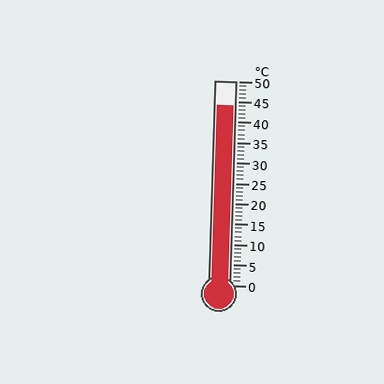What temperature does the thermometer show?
The thermometer shows approximately 44°C.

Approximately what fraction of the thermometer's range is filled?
The thermometer is filled to approximately 90% of its range.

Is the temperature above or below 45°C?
The temperature is below 45°C.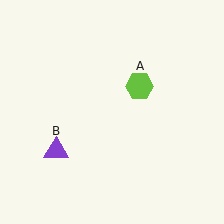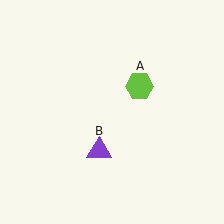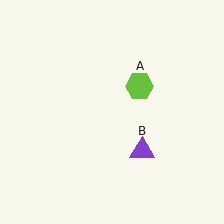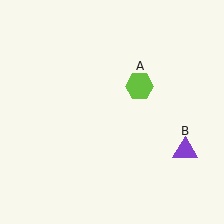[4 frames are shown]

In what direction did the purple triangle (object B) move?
The purple triangle (object B) moved right.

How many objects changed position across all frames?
1 object changed position: purple triangle (object B).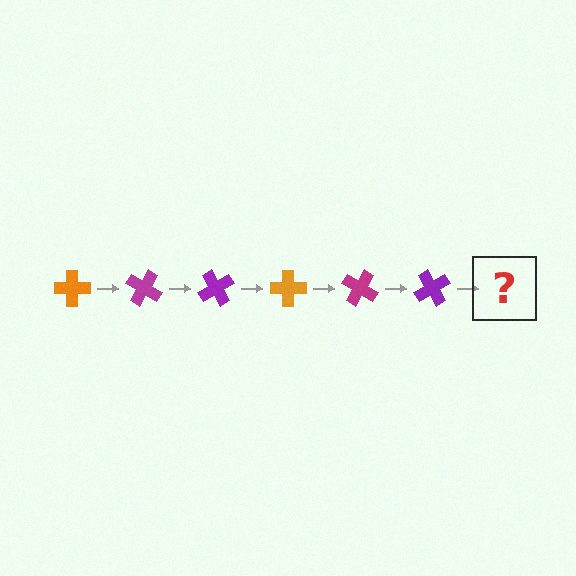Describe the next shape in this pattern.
It should be an orange cross, rotated 180 degrees from the start.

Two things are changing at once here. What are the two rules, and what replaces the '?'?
The two rules are that it rotates 30 degrees each step and the color cycles through orange, magenta, and purple. The '?' should be an orange cross, rotated 180 degrees from the start.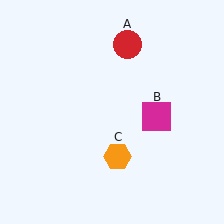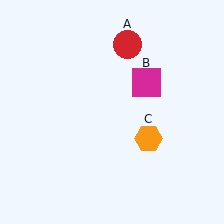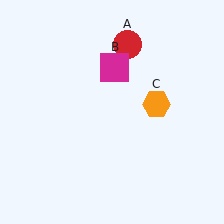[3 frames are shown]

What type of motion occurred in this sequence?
The magenta square (object B), orange hexagon (object C) rotated counterclockwise around the center of the scene.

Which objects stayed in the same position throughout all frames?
Red circle (object A) remained stationary.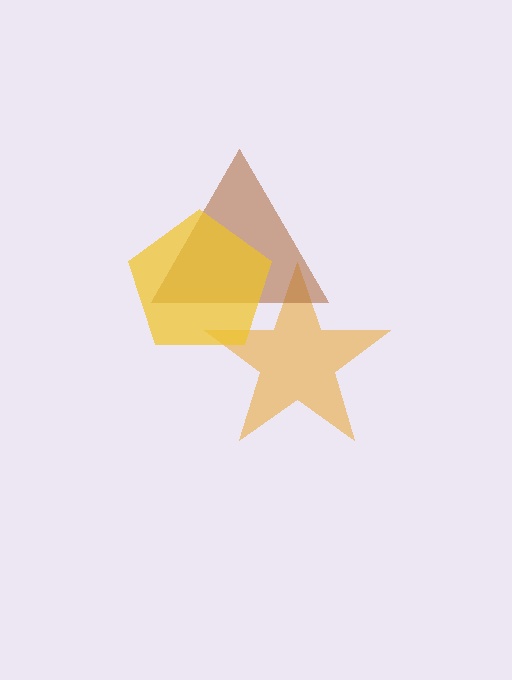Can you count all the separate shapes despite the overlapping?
Yes, there are 3 separate shapes.